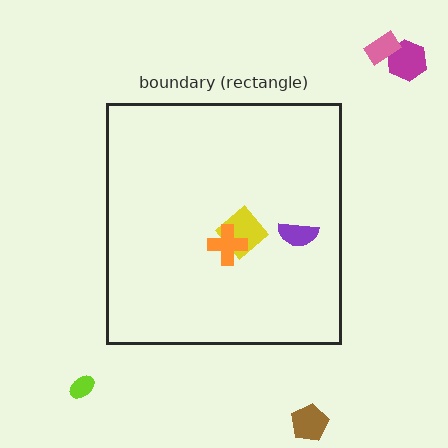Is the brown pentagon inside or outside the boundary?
Outside.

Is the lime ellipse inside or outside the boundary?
Outside.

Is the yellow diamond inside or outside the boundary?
Inside.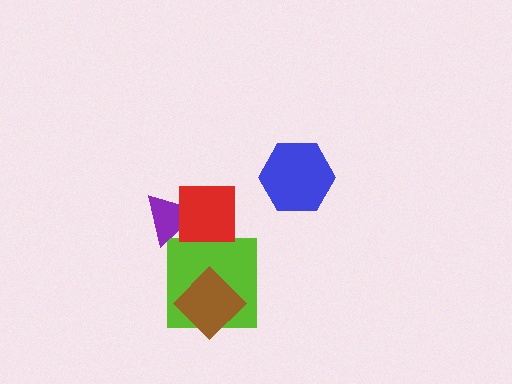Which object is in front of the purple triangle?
The red square is in front of the purple triangle.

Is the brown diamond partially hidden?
No, no other shape covers it.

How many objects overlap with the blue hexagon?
0 objects overlap with the blue hexagon.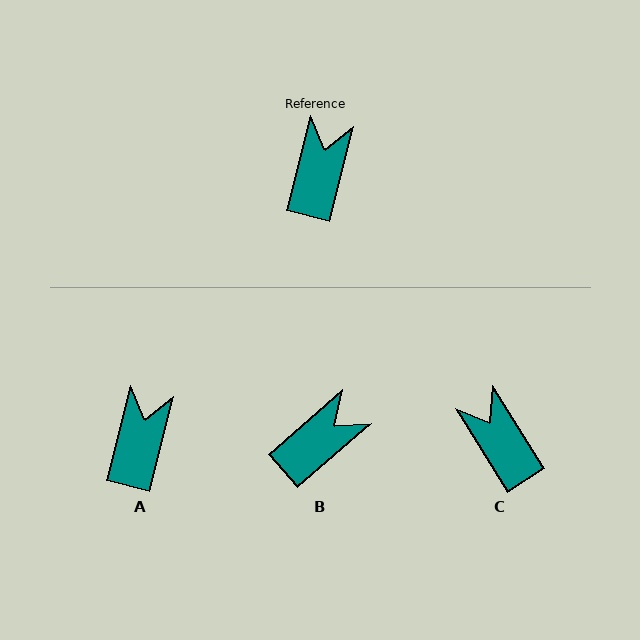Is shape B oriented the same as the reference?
No, it is off by about 35 degrees.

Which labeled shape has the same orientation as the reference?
A.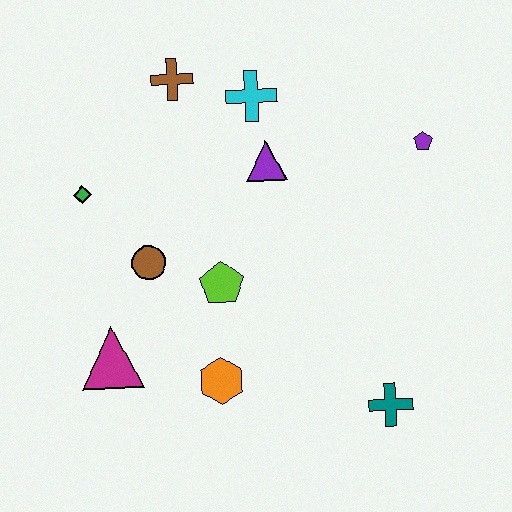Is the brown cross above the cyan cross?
Yes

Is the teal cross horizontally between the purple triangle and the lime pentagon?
No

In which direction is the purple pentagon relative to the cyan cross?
The purple pentagon is to the right of the cyan cross.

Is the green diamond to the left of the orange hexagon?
Yes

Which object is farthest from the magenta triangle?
The purple pentagon is farthest from the magenta triangle.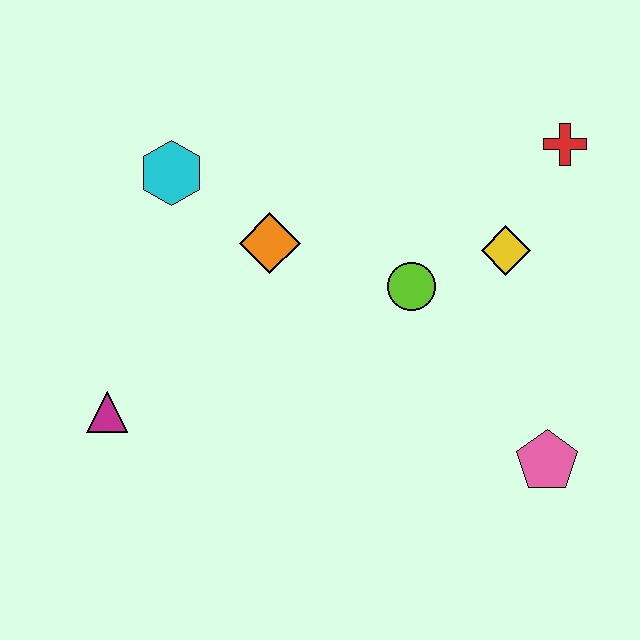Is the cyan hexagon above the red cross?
No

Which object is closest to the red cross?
The yellow diamond is closest to the red cross.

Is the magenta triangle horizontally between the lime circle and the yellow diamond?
No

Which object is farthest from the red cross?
The magenta triangle is farthest from the red cross.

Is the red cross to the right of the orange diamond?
Yes